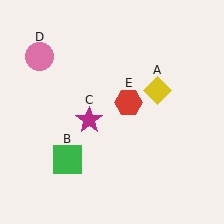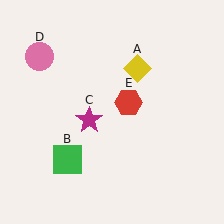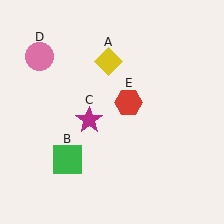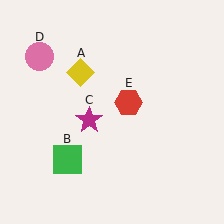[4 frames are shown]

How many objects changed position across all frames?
1 object changed position: yellow diamond (object A).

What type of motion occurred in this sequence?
The yellow diamond (object A) rotated counterclockwise around the center of the scene.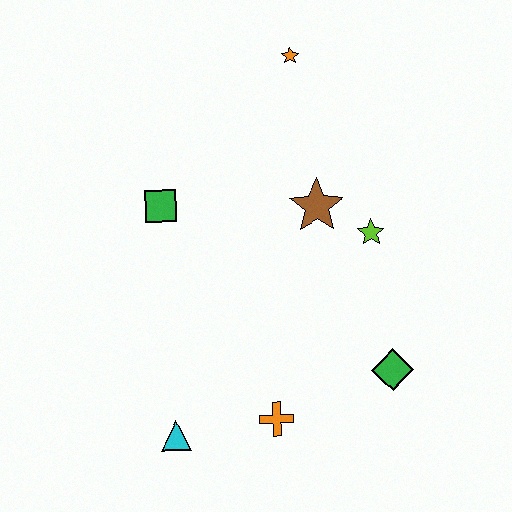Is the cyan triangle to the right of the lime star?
No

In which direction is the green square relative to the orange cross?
The green square is above the orange cross.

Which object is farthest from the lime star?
The cyan triangle is farthest from the lime star.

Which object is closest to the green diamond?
The orange cross is closest to the green diamond.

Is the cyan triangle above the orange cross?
No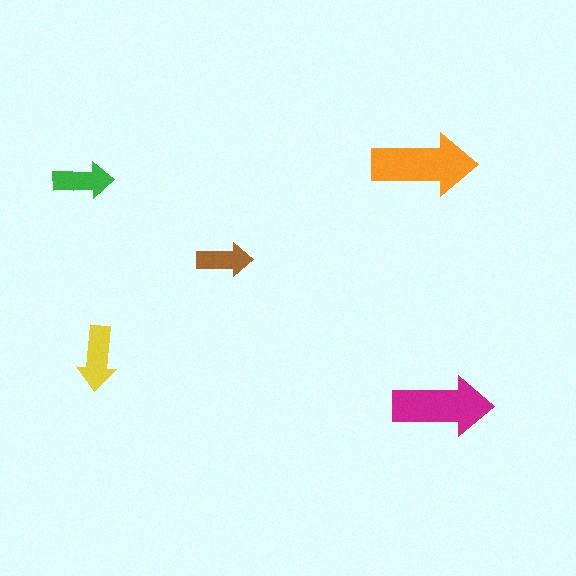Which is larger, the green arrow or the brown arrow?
The green one.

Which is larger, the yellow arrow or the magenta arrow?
The magenta one.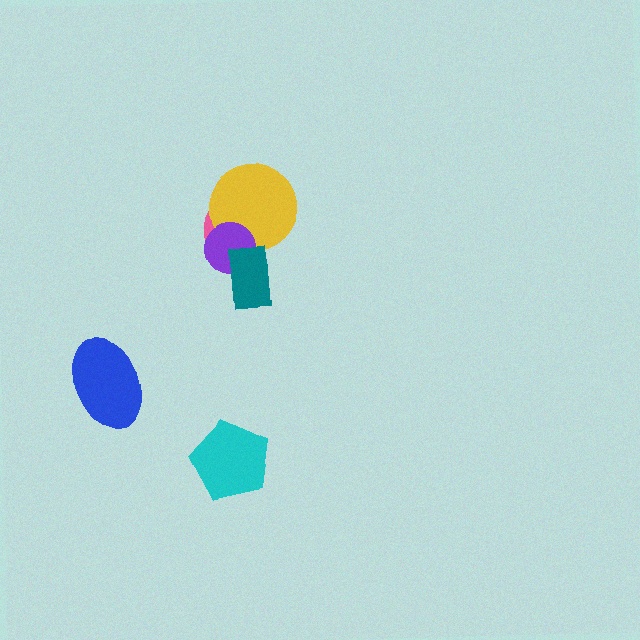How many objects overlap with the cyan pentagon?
0 objects overlap with the cyan pentagon.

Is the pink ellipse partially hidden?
Yes, it is partially covered by another shape.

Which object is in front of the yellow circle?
The purple circle is in front of the yellow circle.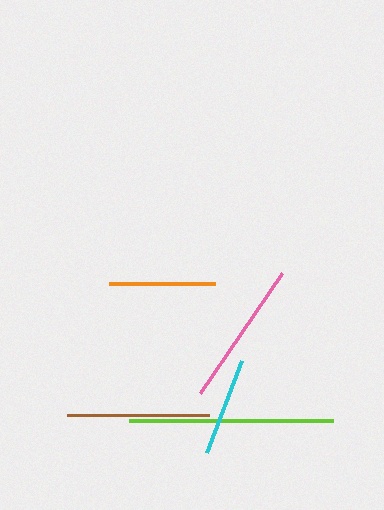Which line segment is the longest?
The lime line is the longest at approximately 204 pixels.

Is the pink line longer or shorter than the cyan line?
The pink line is longer than the cyan line.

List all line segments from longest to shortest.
From longest to shortest: lime, pink, brown, orange, cyan.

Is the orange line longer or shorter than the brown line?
The brown line is longer than the orange line.